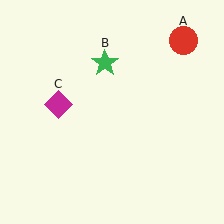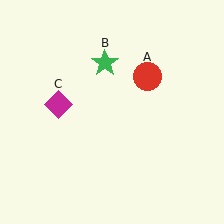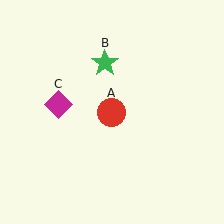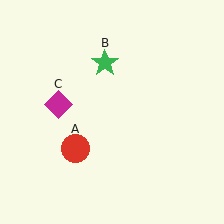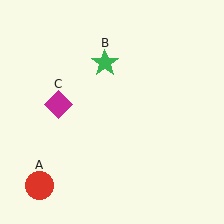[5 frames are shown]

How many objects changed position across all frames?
1 object changed position: red circle (object A).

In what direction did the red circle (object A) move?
The red circle (object A) moved down and to the left.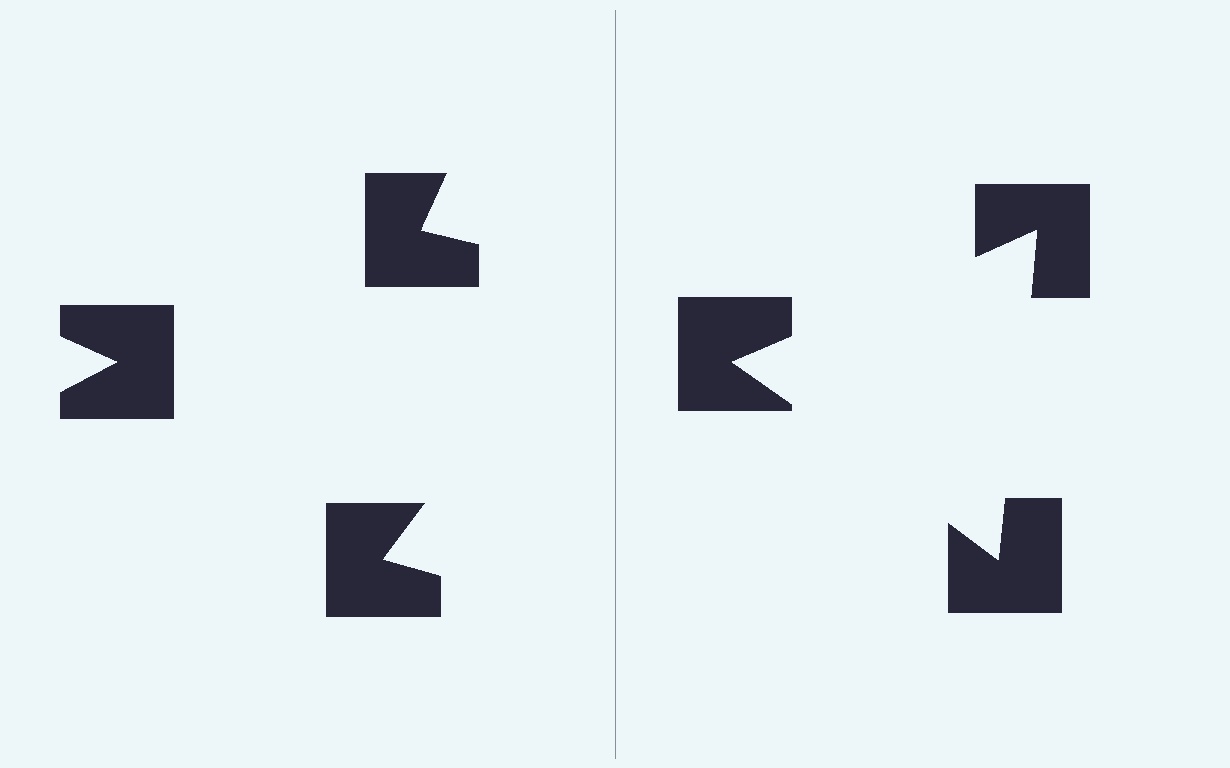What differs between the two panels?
The notched squares are positioned identically on both sides; only the wedge orientations differ. On the right they align to a triangle; on the left they are misaligned.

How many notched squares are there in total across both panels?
6 — 3 on each side.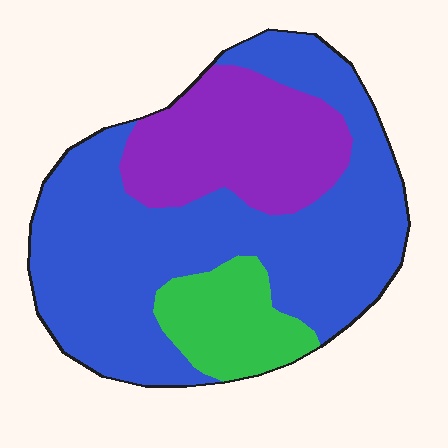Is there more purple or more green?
Purple.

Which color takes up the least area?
Green, at roughly 15%.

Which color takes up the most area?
Blue, at roughly 60%.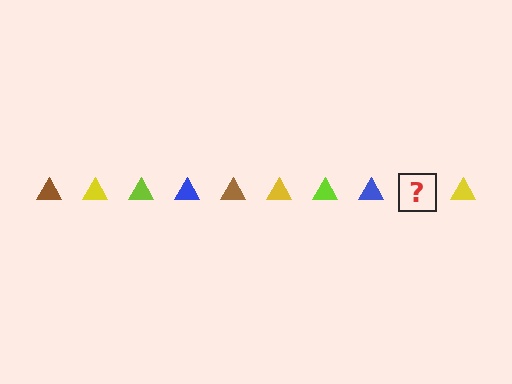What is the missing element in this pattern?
The missing element is a brown triangle.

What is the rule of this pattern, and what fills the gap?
The rule is that the pattern cycles through brown, yellow, lime, blue triangles. The gap should be filled with a brown triangle.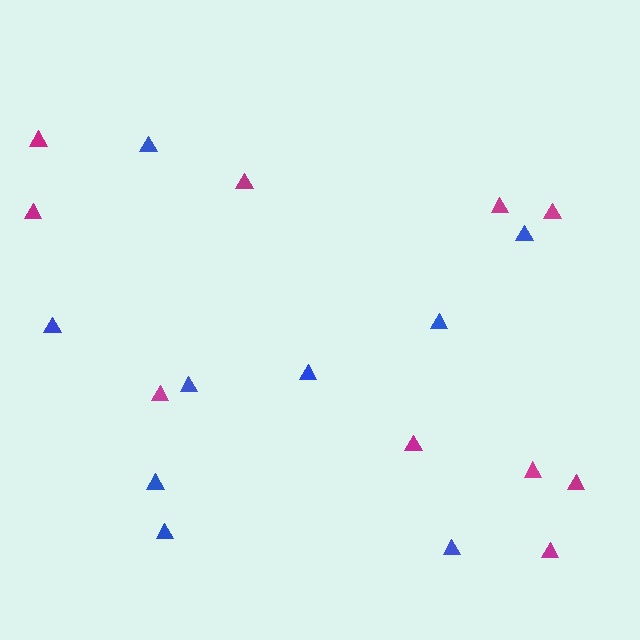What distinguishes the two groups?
There are 2 groups: one group of magenta triangles (10) and one group of blue triangles (9).